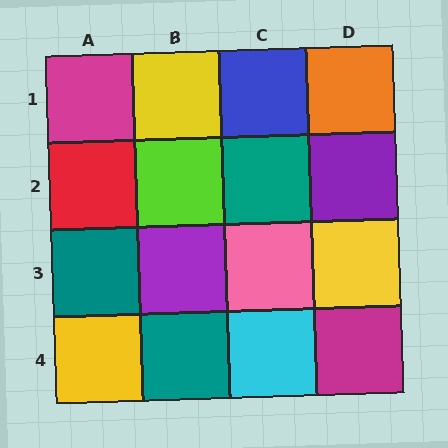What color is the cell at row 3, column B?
Purple.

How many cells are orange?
1 cell is orange.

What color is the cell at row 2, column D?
Purple.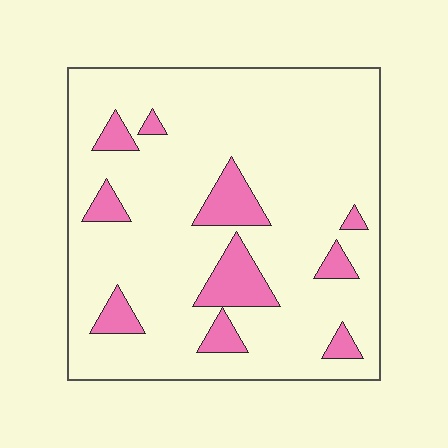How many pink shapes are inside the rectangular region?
10.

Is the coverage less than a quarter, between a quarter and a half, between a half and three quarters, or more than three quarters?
Less than a quarter.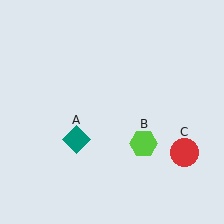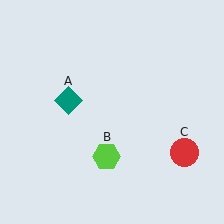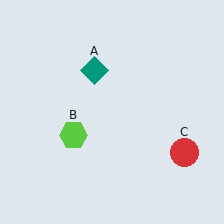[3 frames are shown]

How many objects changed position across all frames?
2 objects changed position: teal diamond (object A), lime hexagon (object B).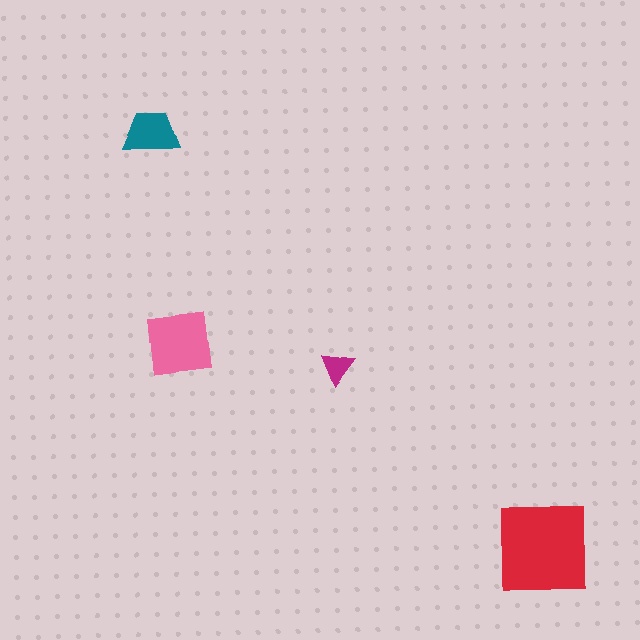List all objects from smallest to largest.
The magenta triangle, the teal trapezoid, the pink square, the red square.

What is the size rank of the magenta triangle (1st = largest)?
4th.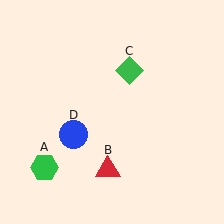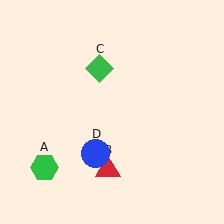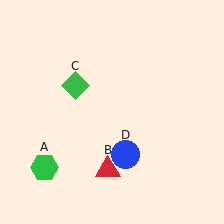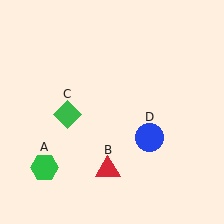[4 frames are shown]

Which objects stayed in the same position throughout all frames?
Green hexagon (object A) and red triangle (object B) remained stationary.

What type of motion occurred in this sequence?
The green diamond (object C), blue circle (object D) rotated counterclockwise around the center of the scene.